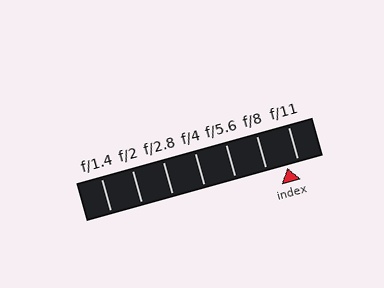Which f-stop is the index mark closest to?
The index mark is closest to f/11.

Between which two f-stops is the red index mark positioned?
The index mark is between f/8 and f/11.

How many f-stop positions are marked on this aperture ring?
There are 7 f-stop positions marked.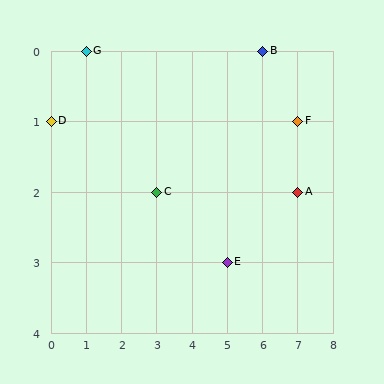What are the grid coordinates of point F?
Point F is at grid coordinates (7, 1).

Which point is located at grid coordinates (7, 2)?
Point A is at (7, 2).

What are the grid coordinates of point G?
Point G is at grid coordinates (1, 0).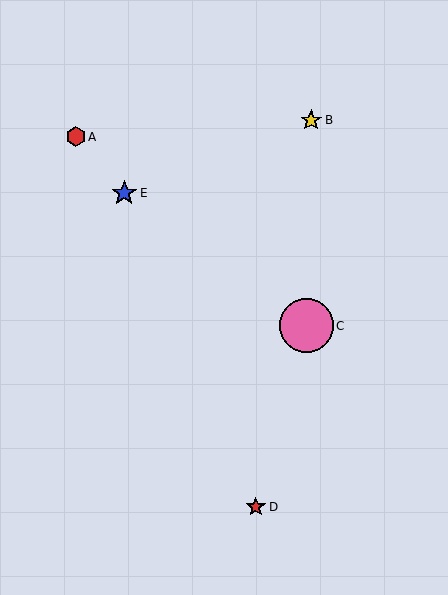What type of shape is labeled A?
Shape A is a red hexagon.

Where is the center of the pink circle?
The center of the pink circle is at (306, 326).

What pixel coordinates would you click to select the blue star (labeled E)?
Click at (124, 193) to select the blue star E.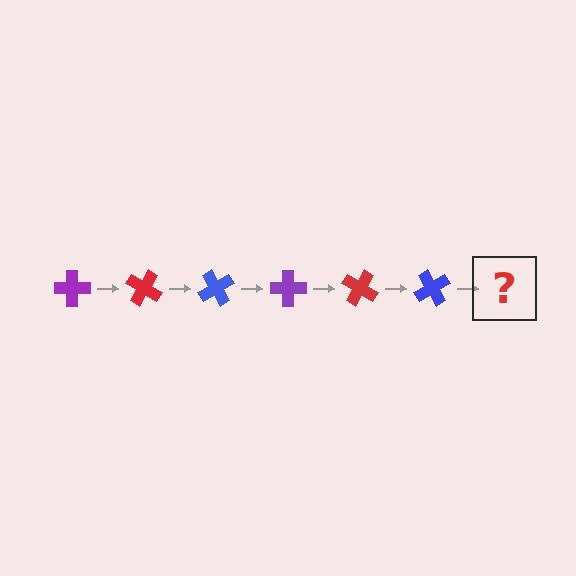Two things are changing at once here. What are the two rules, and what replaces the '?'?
The two rules are that it rotates 30 degrees each step and the color cycles through purple, red, and blue. The '?' should be a purple cross, rotated 180 degrees from the start.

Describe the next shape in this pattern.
It should be a purple cross, rotated 180 degrees from the start.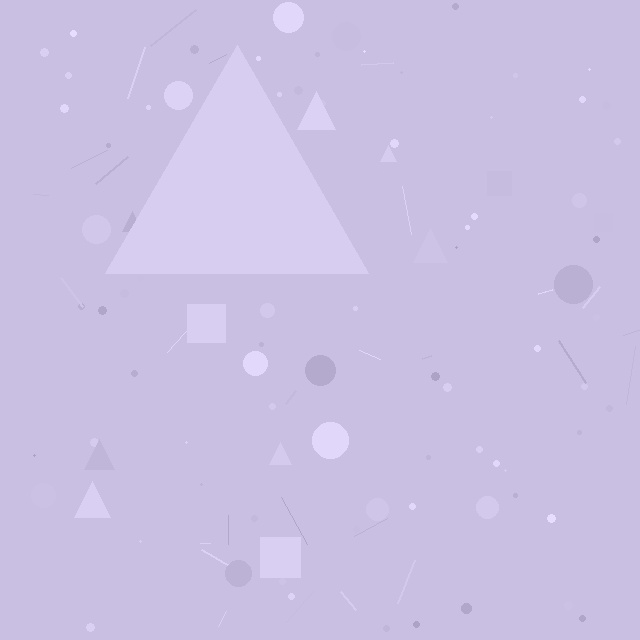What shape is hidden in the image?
A triangle is hidden in the image.